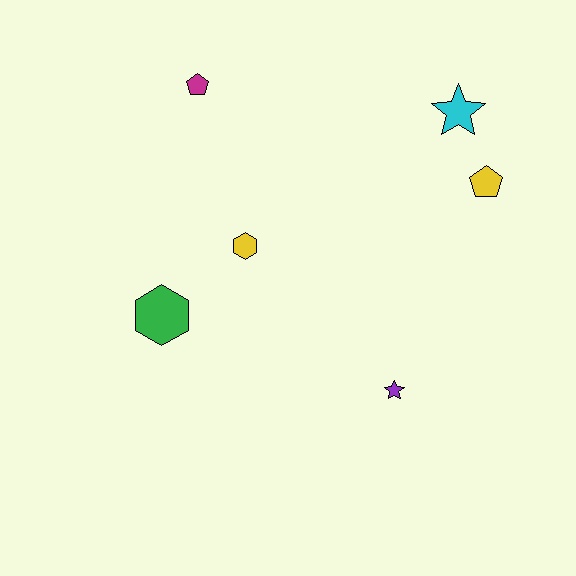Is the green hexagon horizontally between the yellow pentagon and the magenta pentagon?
No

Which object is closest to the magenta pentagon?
The yellow hexagon is closest to the magenta pentagon.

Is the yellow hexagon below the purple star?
No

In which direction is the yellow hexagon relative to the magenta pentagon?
The yellow hexagon is below the magenta pentagon.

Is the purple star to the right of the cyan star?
No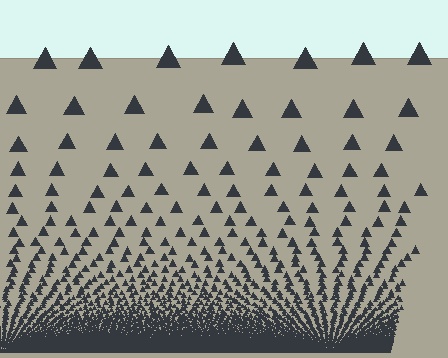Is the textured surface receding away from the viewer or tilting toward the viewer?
The surface appears to tilt toward the viewer. Texture elements get larger and sparser toward the top.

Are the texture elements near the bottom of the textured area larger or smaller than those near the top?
Smaller. The gradient is inverted — elements near the bottom are smaller and denser.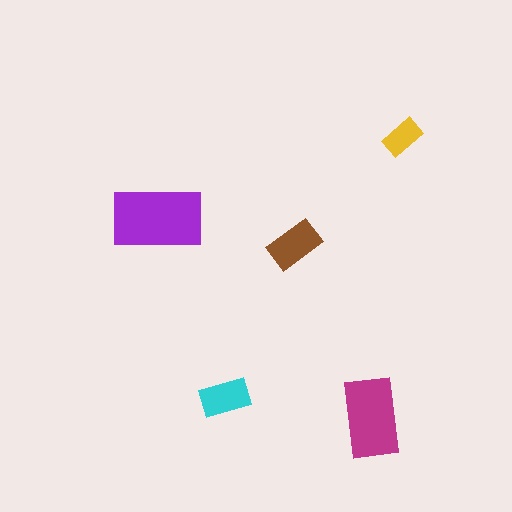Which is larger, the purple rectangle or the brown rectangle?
The purple one.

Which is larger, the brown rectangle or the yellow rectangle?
The brown one.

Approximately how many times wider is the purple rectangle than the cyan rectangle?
About 2 times wider.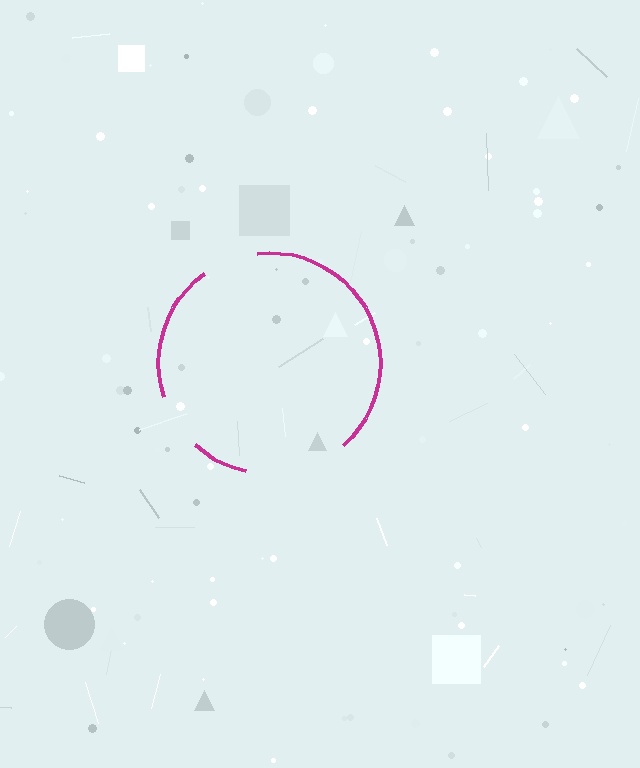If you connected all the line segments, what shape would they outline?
They would outline a circle.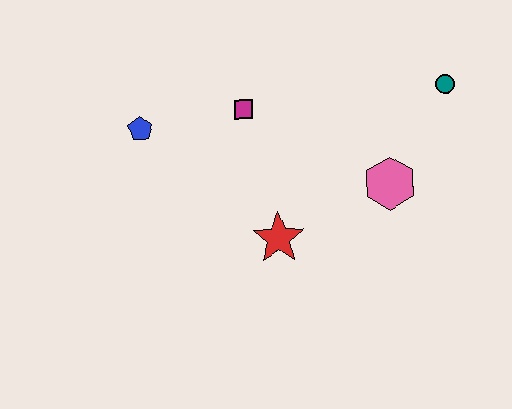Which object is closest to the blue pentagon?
The magenta square is closest to the blue pentagon.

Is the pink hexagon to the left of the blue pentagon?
No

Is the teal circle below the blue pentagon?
No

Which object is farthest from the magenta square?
The teal circle is farthest from the magenta square.